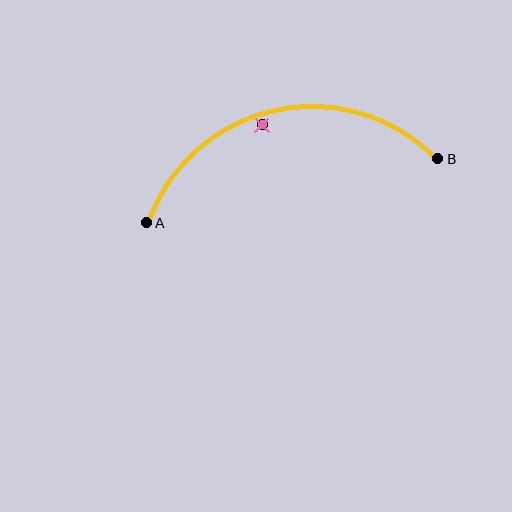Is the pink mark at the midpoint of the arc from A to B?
No — the pink mark does not lie on the arc at all. It sits slightly inside the curve.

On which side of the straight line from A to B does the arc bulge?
The arc bulges above the straight line connecting A and B.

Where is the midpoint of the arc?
The arc midpoint is the point on the curve farthest from the straight line joining A and B. It sits above that line.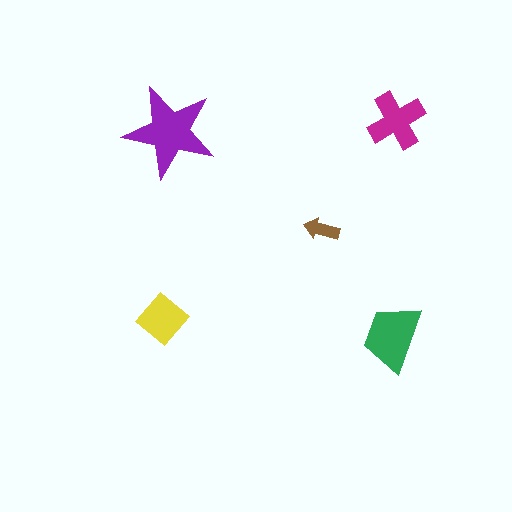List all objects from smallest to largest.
The brown arrow, the yellow diamond, the magenta cross, the green trapezoid, the purple star.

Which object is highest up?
The magenta cross is topmost.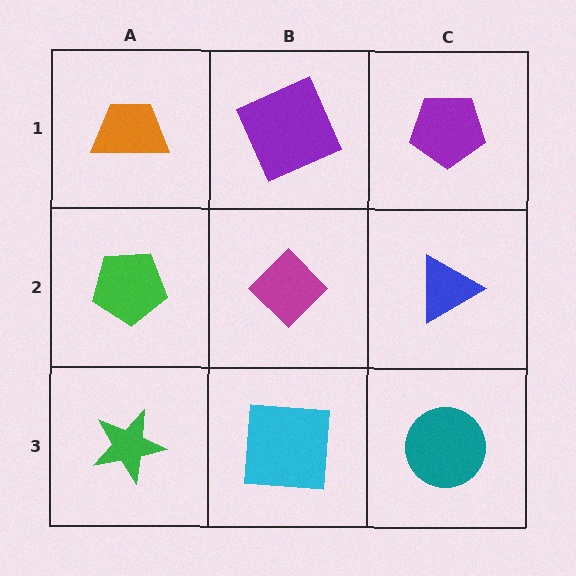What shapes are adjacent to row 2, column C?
A purple pentagon (row 1, column C), a teal circle (row 3, column C), a magenta diamond (row 2, column B).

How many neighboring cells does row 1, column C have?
2.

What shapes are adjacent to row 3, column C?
A blue triangle (row 2, column C), a cyan square (row 3, column B).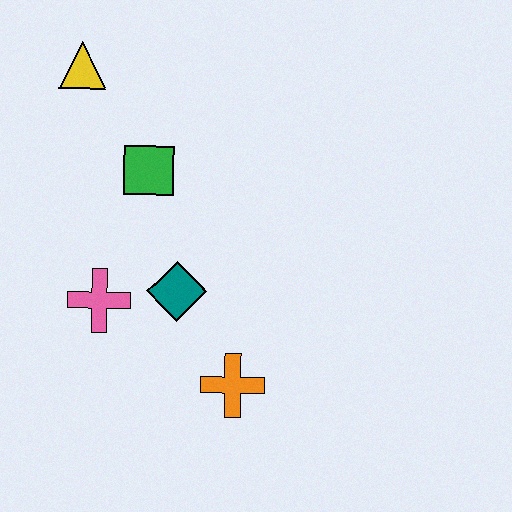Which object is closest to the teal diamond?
The pink cross is closest to the teal diamond.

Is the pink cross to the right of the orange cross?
No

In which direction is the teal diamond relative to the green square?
The teal diamond is below the green square.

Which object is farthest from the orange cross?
The yellow triangle is farthest from the orange cross.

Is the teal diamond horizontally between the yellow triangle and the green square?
No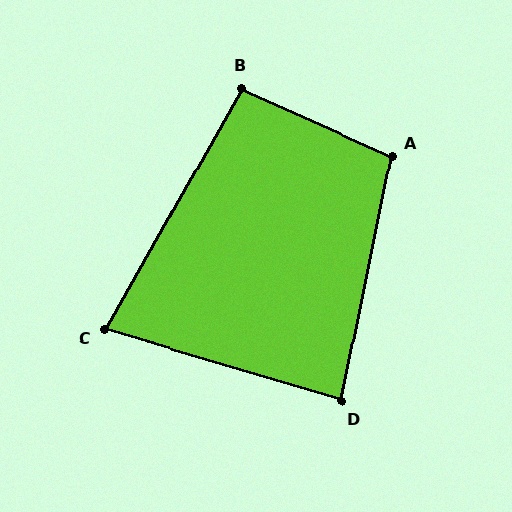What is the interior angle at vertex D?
Approximately 85 degrees (acute).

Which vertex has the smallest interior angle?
C, at approximately 77 degrees.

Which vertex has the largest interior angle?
A, at approximately 103 degrees.